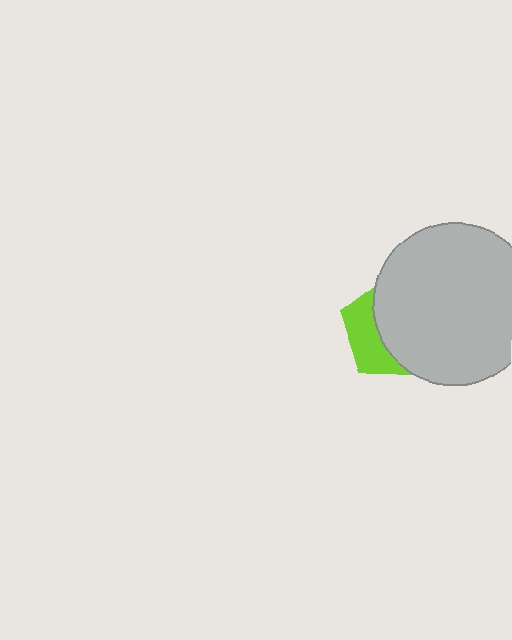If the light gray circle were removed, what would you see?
You would see the complete lime pentagon.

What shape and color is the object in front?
The object in front is a light gray circle.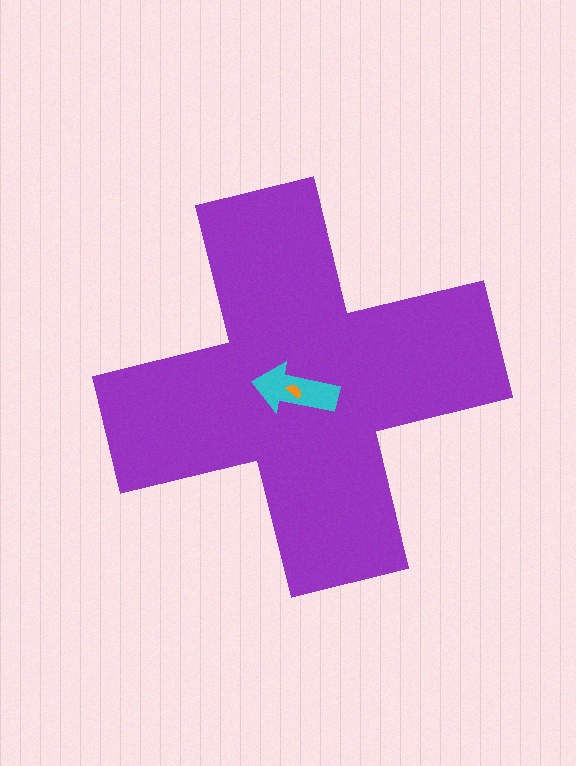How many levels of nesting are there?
3.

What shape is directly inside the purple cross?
The cyan arrow.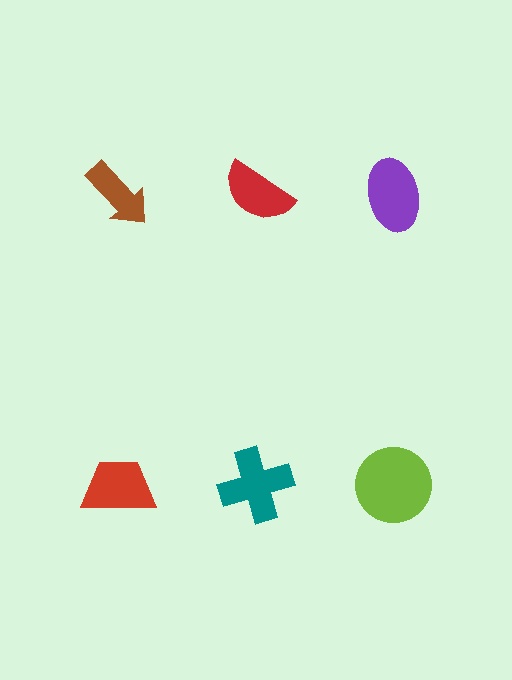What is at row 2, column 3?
A lime circle.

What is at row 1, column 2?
A red semicircle.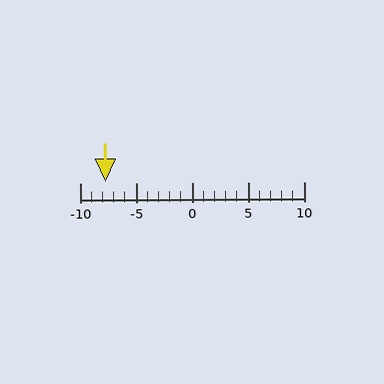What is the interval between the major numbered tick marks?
The major tick marks are spaced 5 units apart.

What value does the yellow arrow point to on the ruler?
The yellow arrow points to approximately -8.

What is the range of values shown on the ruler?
The ruler shows values from -10 to 10.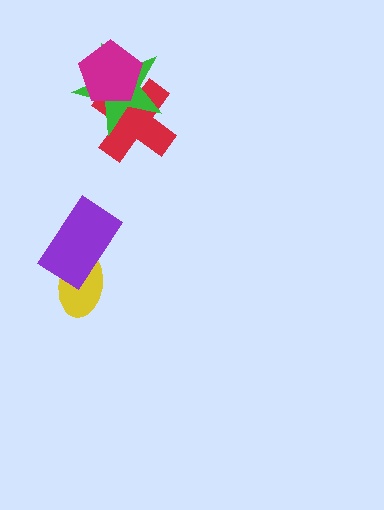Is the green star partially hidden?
Yes, it is partially covered by another shape.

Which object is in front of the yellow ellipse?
The purple rectangle is in front of the yellow ellipse.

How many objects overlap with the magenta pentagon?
2 objects overlap with the magenta pentagon.